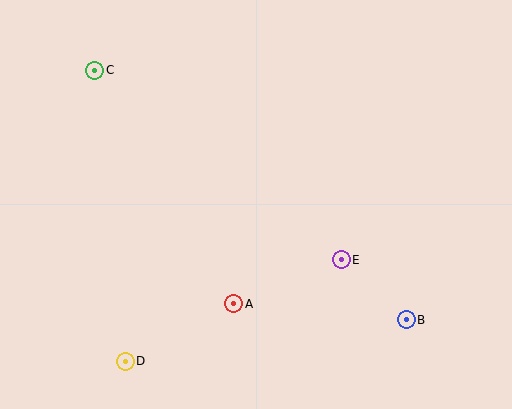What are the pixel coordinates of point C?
Point C is at (95, 70).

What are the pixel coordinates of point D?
Point D is at (125, 361).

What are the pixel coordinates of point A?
Point A is at (234, 304).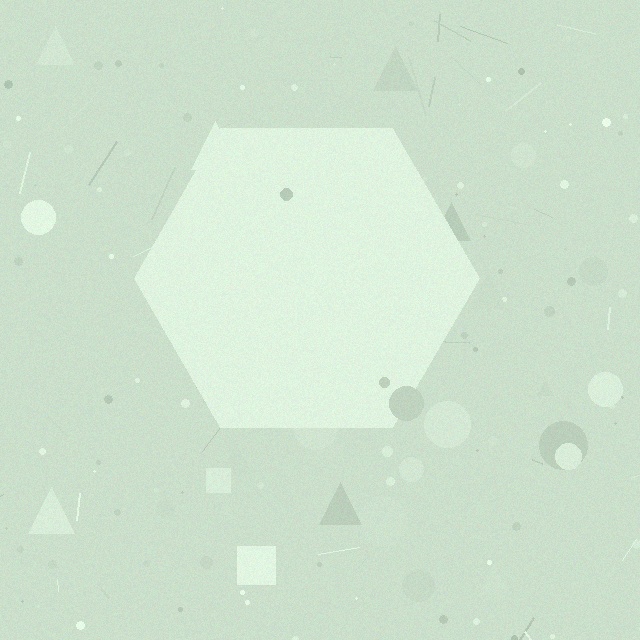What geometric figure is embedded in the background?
A hexagon is embedded in the background.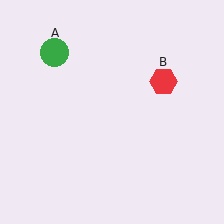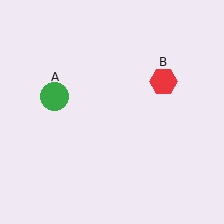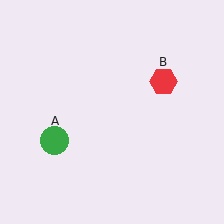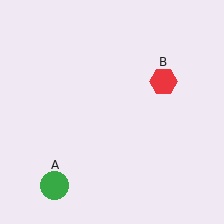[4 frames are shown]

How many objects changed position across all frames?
1 object changed position: green circle (object A).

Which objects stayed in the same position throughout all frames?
Red hexagon (object B) remained stationary.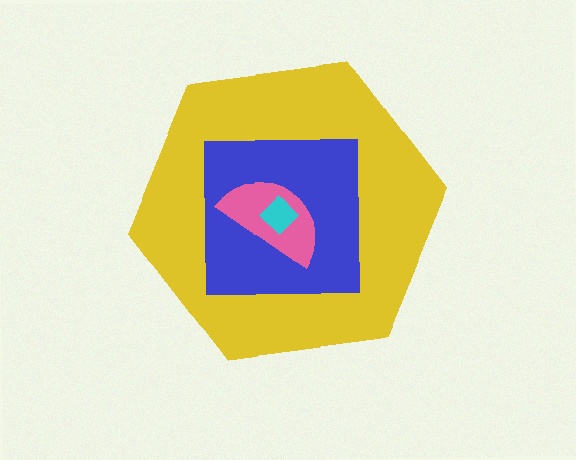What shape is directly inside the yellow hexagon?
The blue square.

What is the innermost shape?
The cyan diamond.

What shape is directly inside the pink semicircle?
The cyan diamond.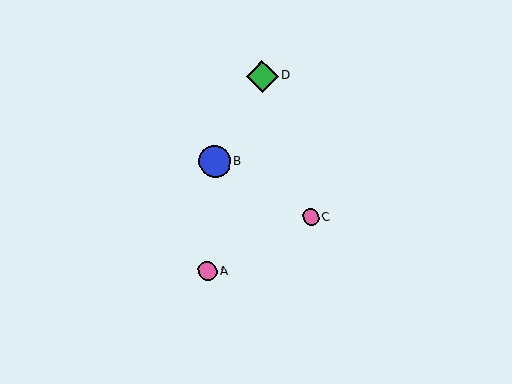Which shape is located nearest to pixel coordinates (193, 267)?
The pink circle (labeled A) at (207, 271) is nearest to that location.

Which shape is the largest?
The blue circle (labeled B) is the largest.